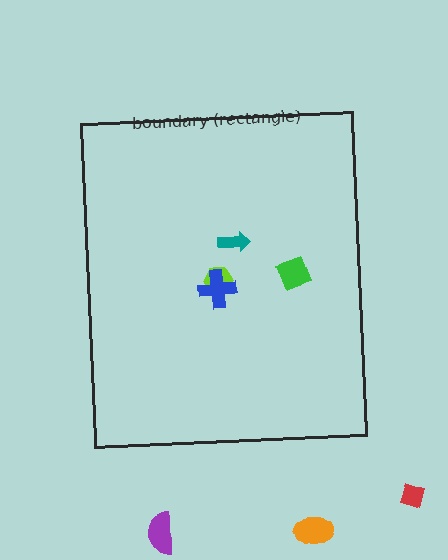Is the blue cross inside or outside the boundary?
Inside.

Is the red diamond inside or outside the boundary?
Outside.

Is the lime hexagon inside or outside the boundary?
Inside.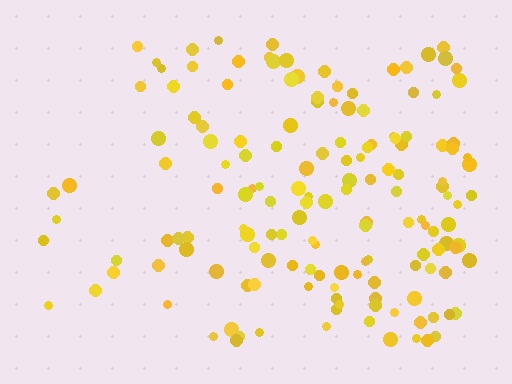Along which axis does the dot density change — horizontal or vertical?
Horizontal.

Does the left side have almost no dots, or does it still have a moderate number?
Still a moderate number, just noticeably fewer than the right.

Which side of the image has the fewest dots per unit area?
The left.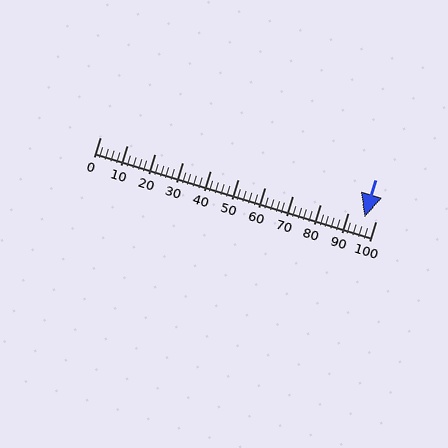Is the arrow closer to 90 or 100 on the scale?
The arrow is closer to 100.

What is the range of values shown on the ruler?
The ruler shows values from 0 to 100.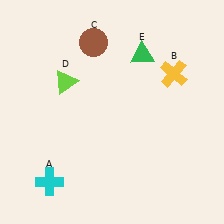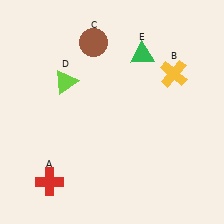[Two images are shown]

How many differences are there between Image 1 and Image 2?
There is 1 difference between the two images.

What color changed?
The cross (A) changed from cyan in Image 1 to red in Image 2.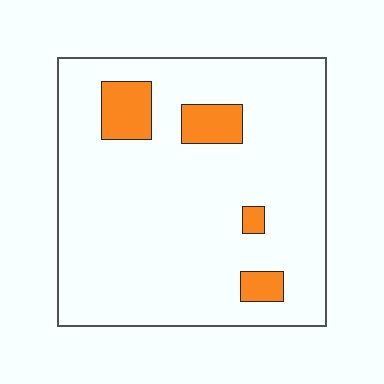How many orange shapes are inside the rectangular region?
4.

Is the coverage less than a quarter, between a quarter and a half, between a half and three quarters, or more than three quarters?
Less than a quarter.